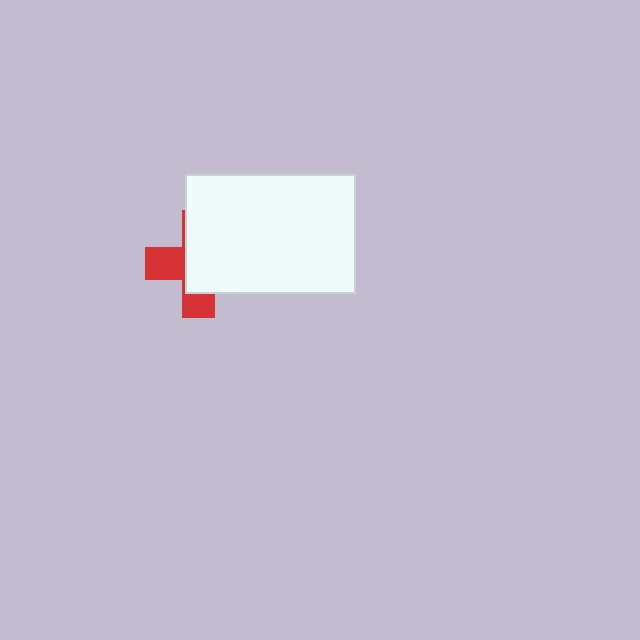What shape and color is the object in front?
The object in front is a white rectangle.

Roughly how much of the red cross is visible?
A small part of it is visible (roughly 38%).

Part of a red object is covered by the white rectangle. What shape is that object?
It is a cross.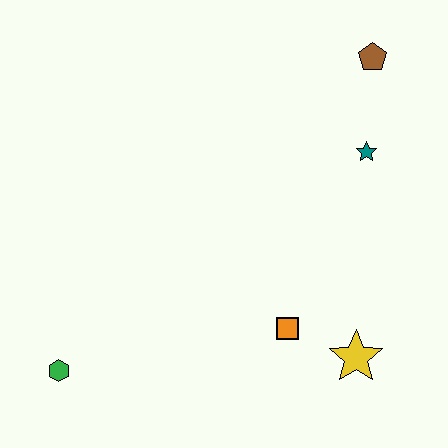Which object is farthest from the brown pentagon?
The green hexagon is farthest from the brown pentagon.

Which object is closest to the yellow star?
The orange square is closest to the yellow star.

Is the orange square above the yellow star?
Yes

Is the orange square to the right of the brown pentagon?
No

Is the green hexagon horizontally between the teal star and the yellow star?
No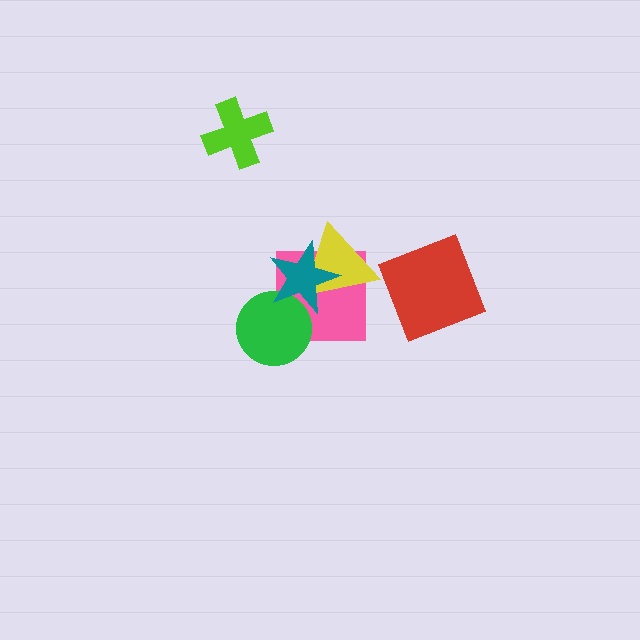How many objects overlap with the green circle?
2 objects overlap with the green circle.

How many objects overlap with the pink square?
3 objects overlap with the pink square.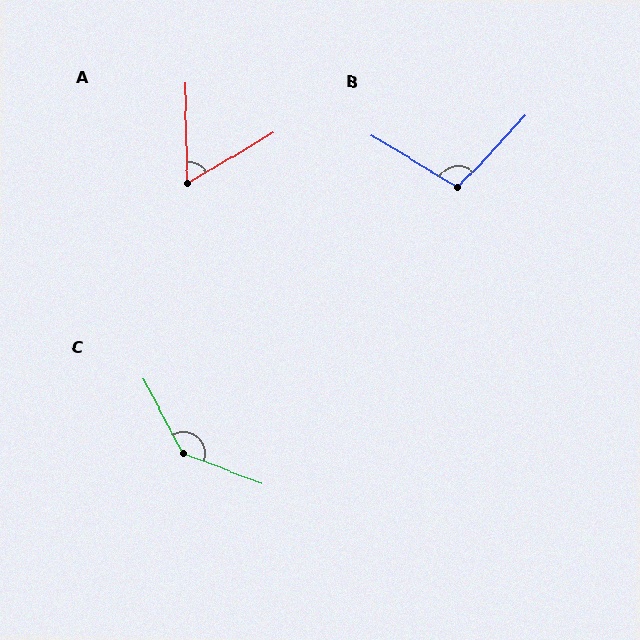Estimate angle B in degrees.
Approximately 102 degrees.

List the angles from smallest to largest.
A (61°), B (102°), C (139°).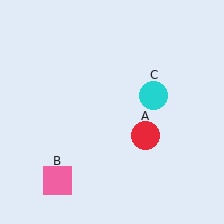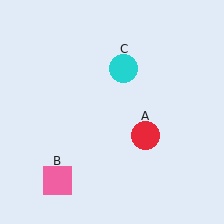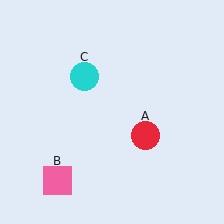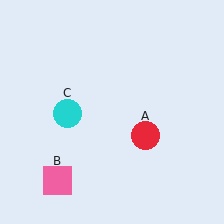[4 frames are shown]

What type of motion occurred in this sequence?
The cyan circle (object C) rotated counterclockwise around the center of the scene.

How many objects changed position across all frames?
1 object changed position: cyan circle (object C).